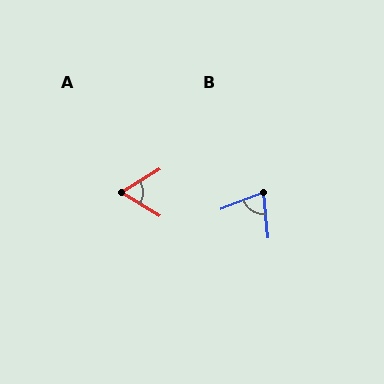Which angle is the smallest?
A, at approximately 62 degrees.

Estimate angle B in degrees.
Approximately 74 degrees.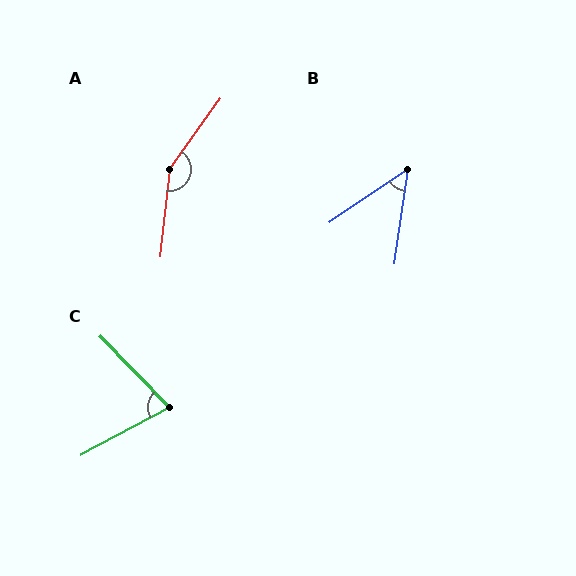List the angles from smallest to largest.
B (48°), C (74°), A (151°).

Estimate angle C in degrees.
Approximately 74 degrees.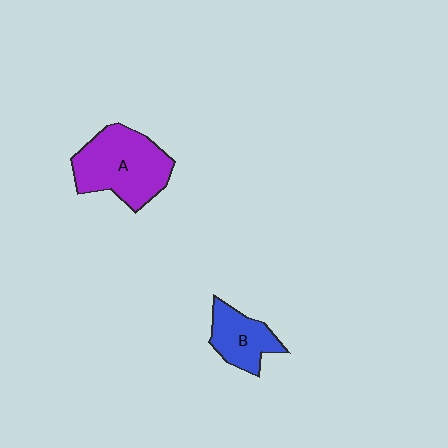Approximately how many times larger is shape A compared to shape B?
Approximately 1.8 times.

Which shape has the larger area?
Shape A (purple).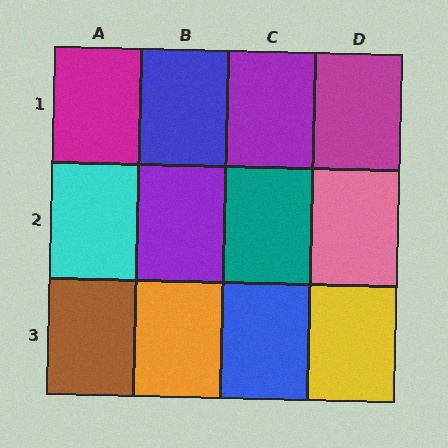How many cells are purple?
2 cells are purple.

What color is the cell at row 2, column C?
Teal.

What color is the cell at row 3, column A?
Brown.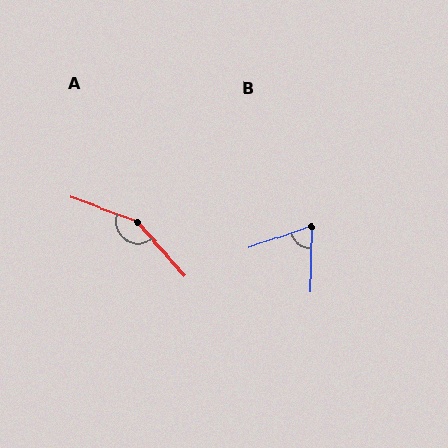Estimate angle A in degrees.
Approximately 152 degrees.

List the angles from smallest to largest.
B (70°), A (152°).